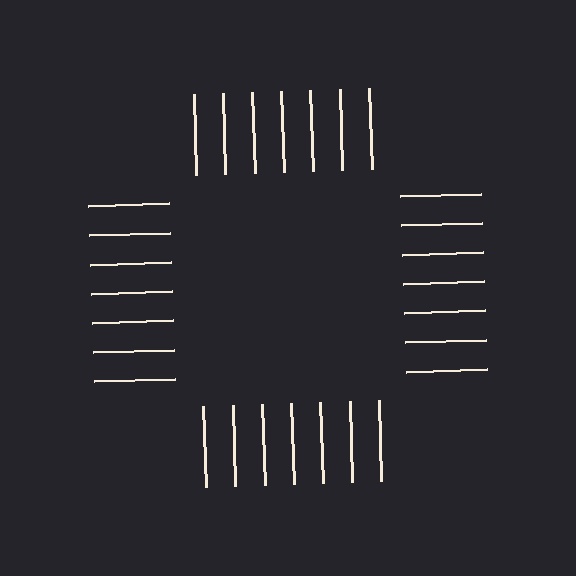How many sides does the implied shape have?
4 sides — the line-ends trace a square.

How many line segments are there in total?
28 — 7 along each of the 4 edges.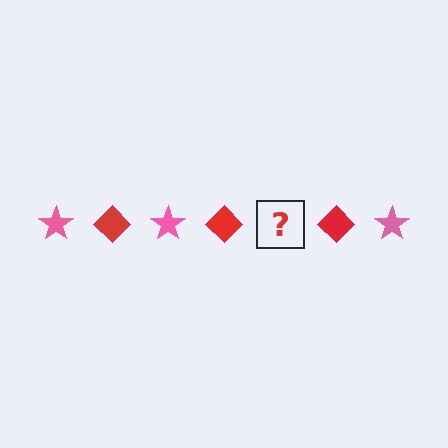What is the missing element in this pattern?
The missing element is a pink star.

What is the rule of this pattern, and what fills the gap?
The rule is that the pattern alternates between pink star and red diamond. The gap should be filled with a pink star.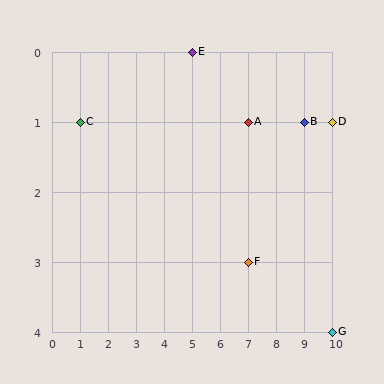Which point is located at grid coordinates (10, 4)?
Point G is at (10, 4).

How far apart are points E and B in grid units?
Points E and B are 4 columns and 1 row apart (about 4.1 grid units diagonally).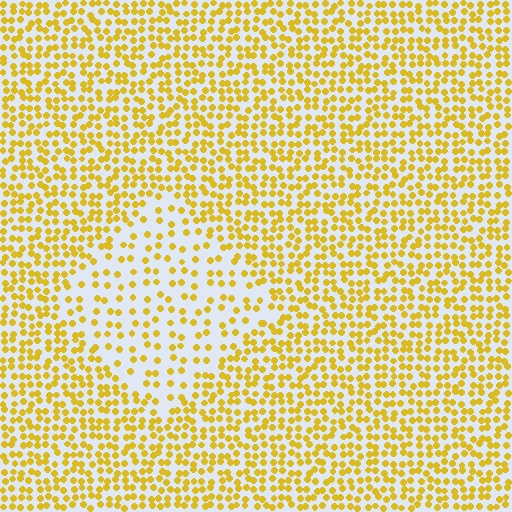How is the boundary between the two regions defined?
The boundary is defined by a change in element density (approximately 2.1x ratio). All elements are the same color, size, and shape.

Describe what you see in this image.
The image contains small yellow elements arranged at two different densities. A diamond-shaped region is visible where the elements are less densely packed than the surrounding area.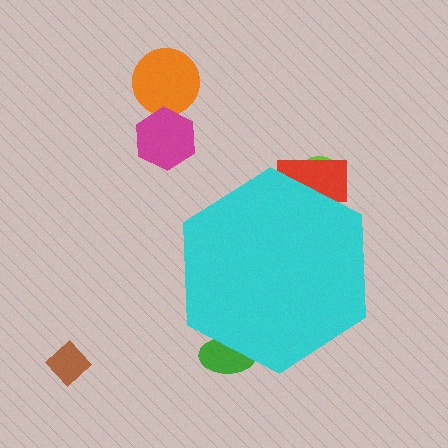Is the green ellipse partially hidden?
Yes, the green ellipse is partially hidden behind the cyan hexagon.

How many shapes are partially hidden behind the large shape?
3 shapes are partially hidden.